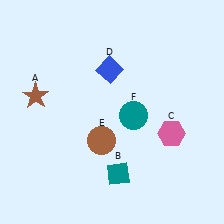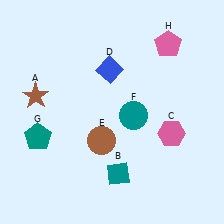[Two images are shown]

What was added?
A teal pentagon (G), a pink pentagon (H) were added in Image 2.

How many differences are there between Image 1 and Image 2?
There are 2 differences between the two images.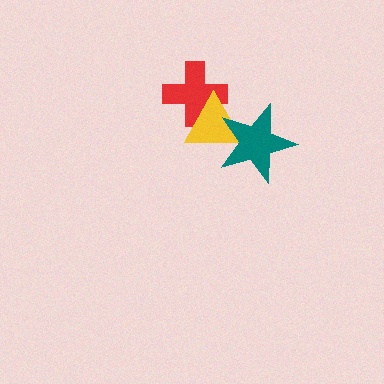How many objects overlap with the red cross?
1 object overlaps with the red cross.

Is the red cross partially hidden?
Yes, it is partially covered by another shape.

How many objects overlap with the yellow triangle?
2 objects overlap with the yellow triangle.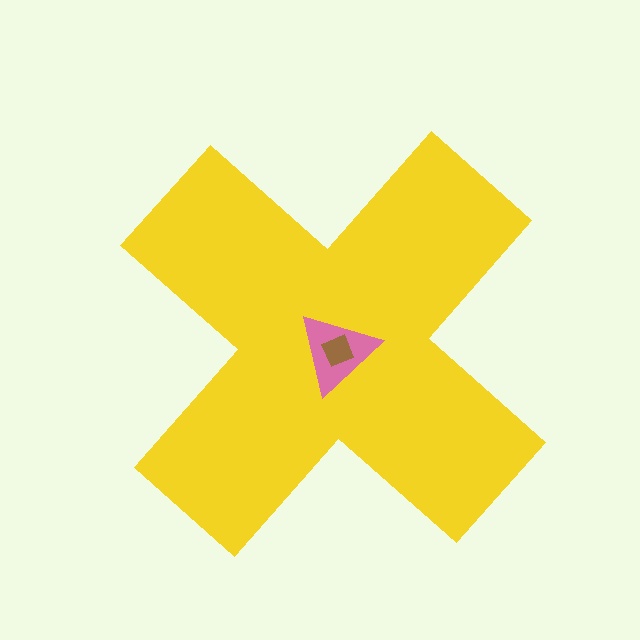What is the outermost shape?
The yellow cross.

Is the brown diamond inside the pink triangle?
Yes.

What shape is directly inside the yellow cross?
The pink triangle.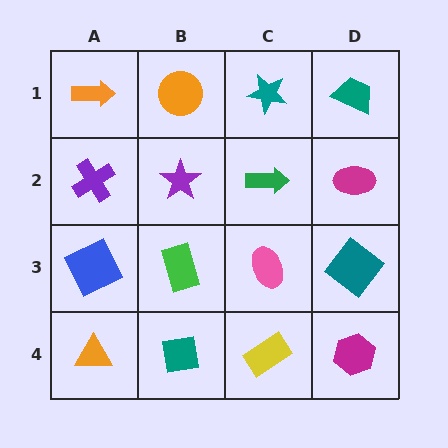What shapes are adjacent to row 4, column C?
A pink ellipse (row 3, column C), a teal square (row 4, column B), a magenta hexagon (row 4, column D).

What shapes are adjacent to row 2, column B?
An orange circle (row 1, column B), a green rectangle (row 3, column B), a purple cross (row 2, column A), a green arrow (row 2, column C).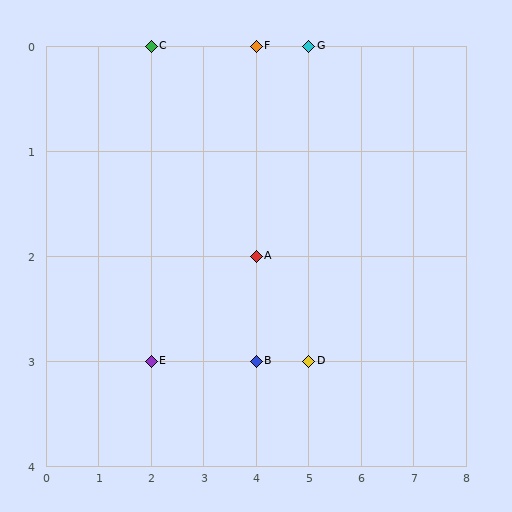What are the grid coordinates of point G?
Point G is at grid coordinates (5, 0).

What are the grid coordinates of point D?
Point D is at grid coordinates (5, 3).